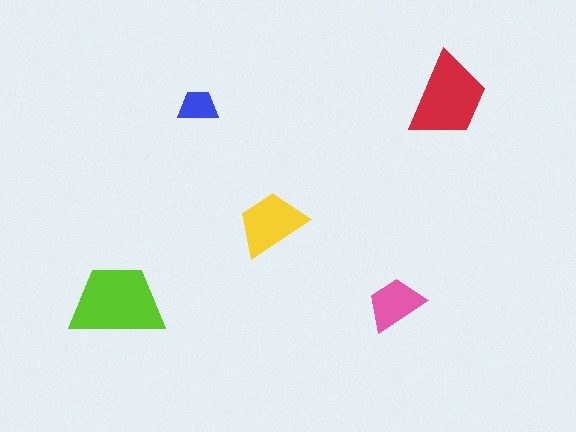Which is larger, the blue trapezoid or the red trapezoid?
The red one.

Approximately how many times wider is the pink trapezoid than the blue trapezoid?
About 1.5 times wider.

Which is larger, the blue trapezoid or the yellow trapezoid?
The yellow one.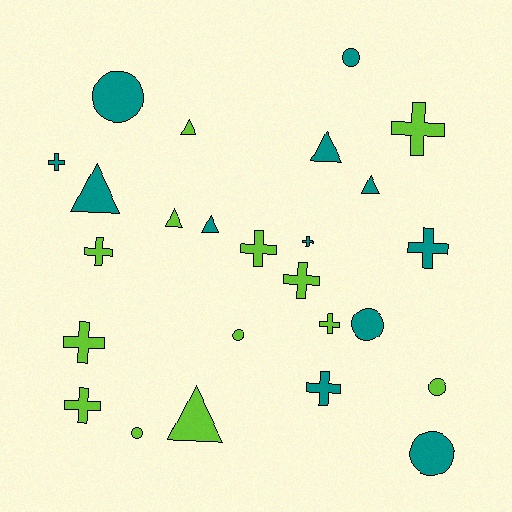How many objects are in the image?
There are 25 objects.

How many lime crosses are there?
There are 7 lime crosses.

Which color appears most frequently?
Lime, with 13 objects.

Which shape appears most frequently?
Cross, with 11 objects.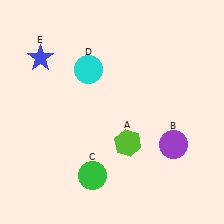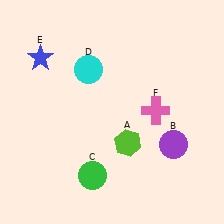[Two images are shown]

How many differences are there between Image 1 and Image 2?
There is 1 difference between the two images.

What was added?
A pink cross (F) was added in Image 2.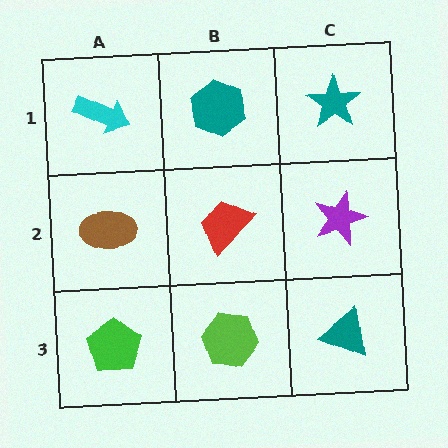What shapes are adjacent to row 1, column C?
A purple star (row 2, column C), a teal hexagon (row 1, column B).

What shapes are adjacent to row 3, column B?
A red trapezoid (row 2, column B), a green pentagon (row 3, column A), a teal triangle (row 3, column C).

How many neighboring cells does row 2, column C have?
3.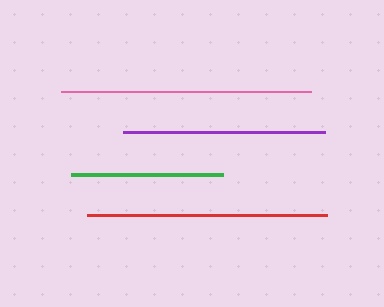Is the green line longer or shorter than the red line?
The red line is longer than the green line.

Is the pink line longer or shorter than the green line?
The pink line is longer than the green line.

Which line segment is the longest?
The pink line is the longest at approximately 250 pixels.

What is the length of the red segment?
The red segment is approximately 240 pixels long.